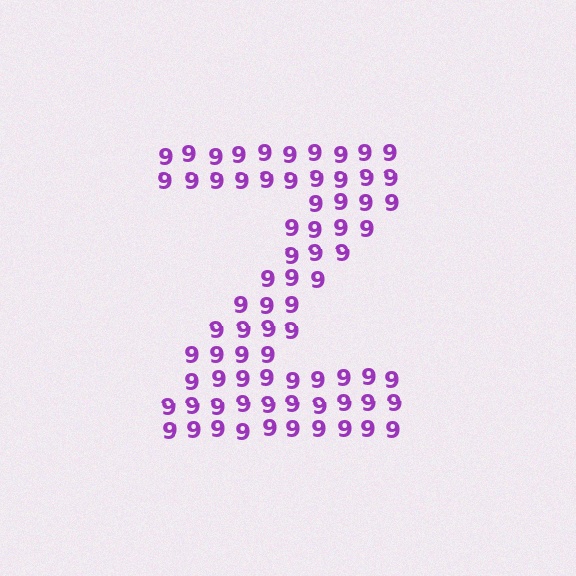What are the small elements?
The small elements are digit 9's.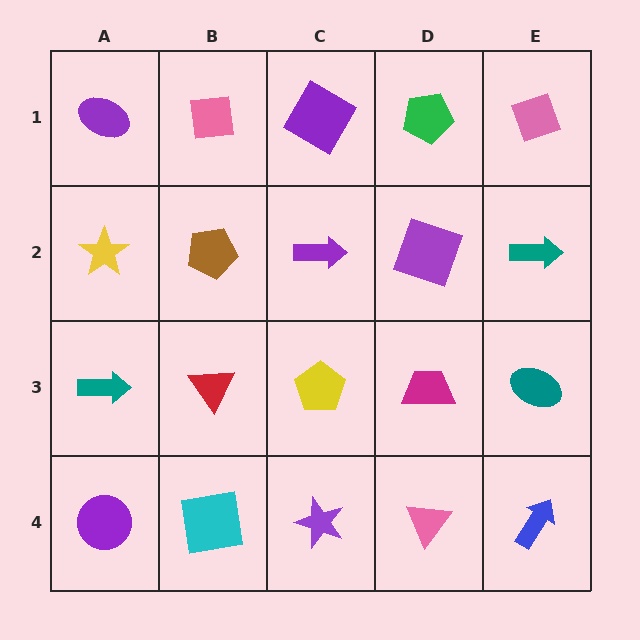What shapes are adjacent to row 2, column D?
A green pentagon (row 1, column D), a magenta trapezoid (row 3, column D), a purple arrow (row 2, column C), a teal arrow (row 2, column E).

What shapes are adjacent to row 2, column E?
A pink diamond (row 1, column E), a teal ellipse (row 3, column E), a purple square (row 2, column D).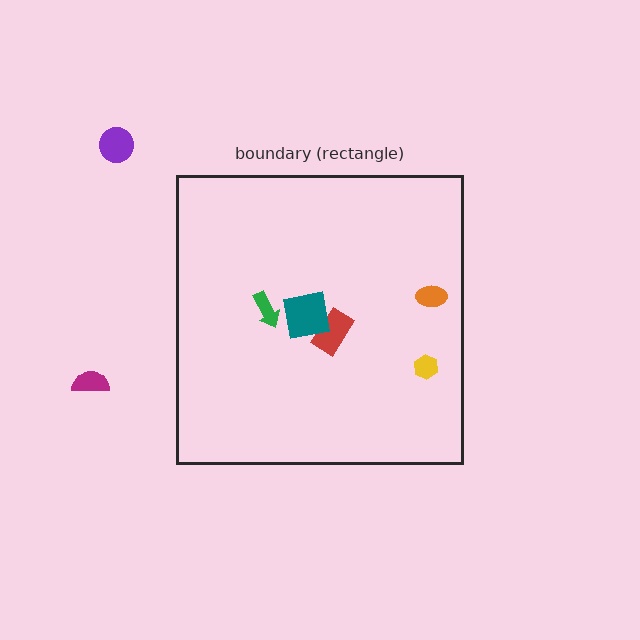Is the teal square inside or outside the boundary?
Inside.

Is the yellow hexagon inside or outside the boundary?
Inside.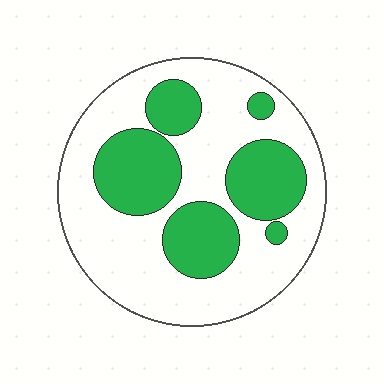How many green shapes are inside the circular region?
6.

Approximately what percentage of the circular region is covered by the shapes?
Approximately 35%.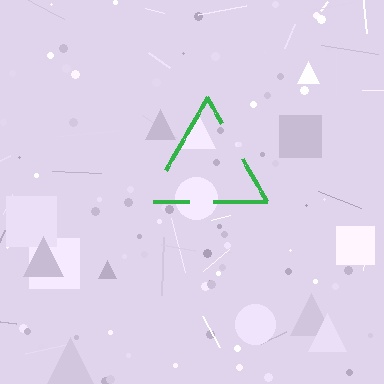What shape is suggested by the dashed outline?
The dashed outline suggests a triangle.